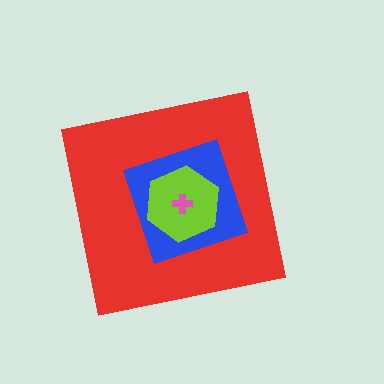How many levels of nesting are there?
4.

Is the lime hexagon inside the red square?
Yes.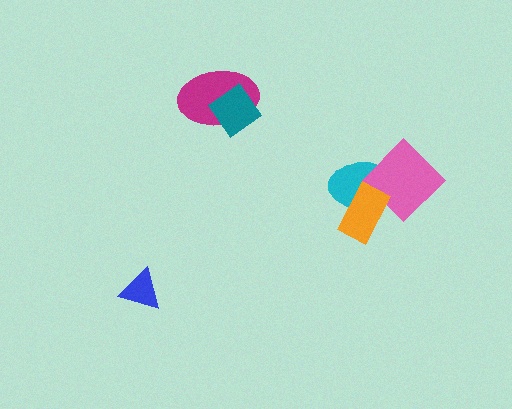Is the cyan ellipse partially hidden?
Yes, it is partially covered by another shape.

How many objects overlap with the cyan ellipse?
2 objects overlap with the cyan ellipse.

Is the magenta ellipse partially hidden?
Yes, it is partially covered by another shape.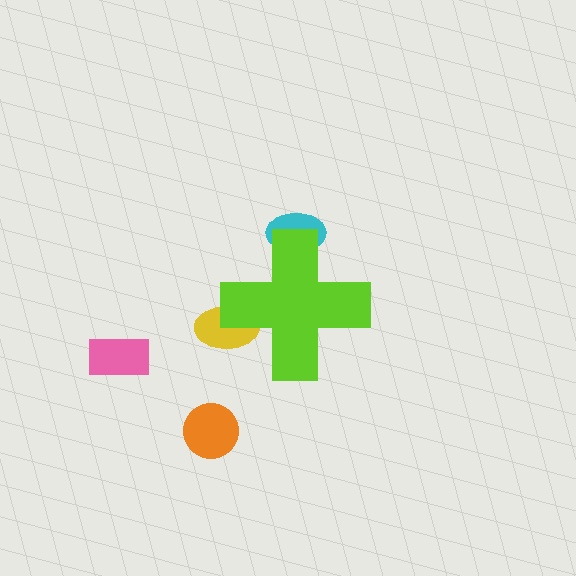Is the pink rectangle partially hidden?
No, the pink rectangle is fully visible.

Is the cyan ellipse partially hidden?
Yes, the cyan ellipse is partially hidden behind the lime cross.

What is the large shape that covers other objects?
A lime cross.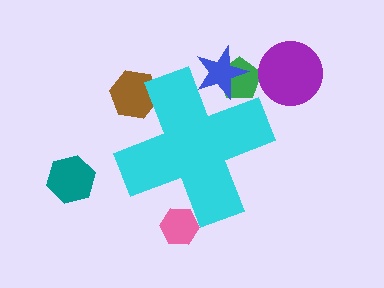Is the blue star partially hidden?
Yes, the blue star is partially hidden behind the cyan cross.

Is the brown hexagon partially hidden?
Yes, the brown hexagon is partially hidden behind the cyan cross.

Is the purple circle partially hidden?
No, the purple circle is fully visible.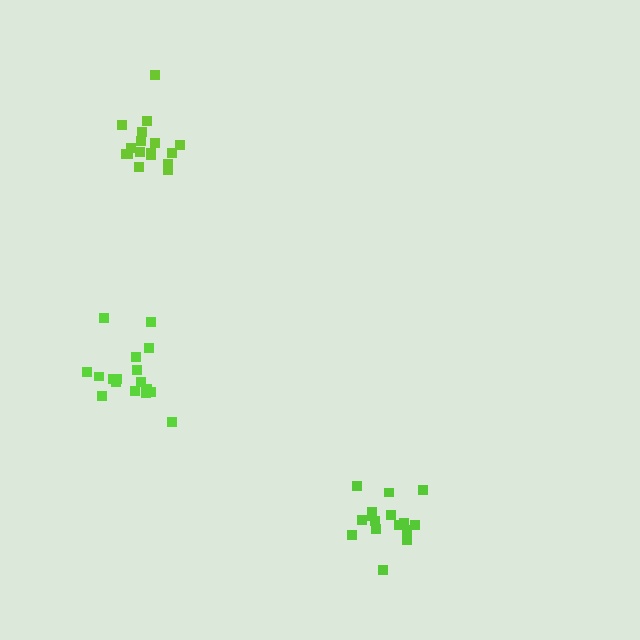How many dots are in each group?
Group 1: 18 dots, Group 2: 17 dots, Group 3: 16 dots (51 total).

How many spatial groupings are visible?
There are 3 spatial groupings.